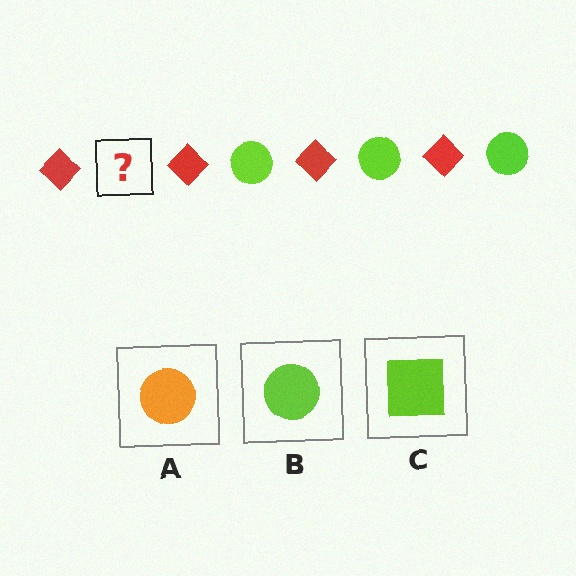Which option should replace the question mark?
Option B.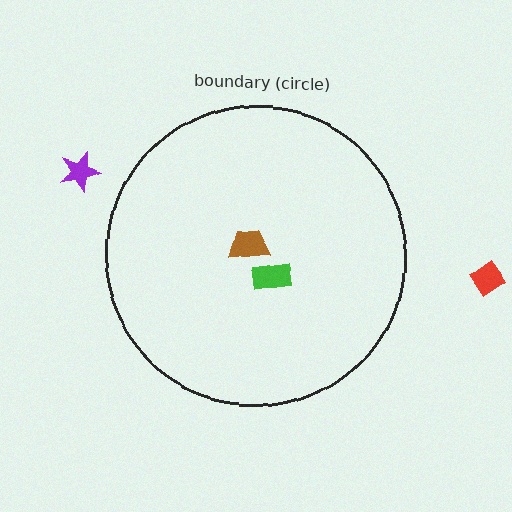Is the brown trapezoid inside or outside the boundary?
Inside.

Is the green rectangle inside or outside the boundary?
Inside.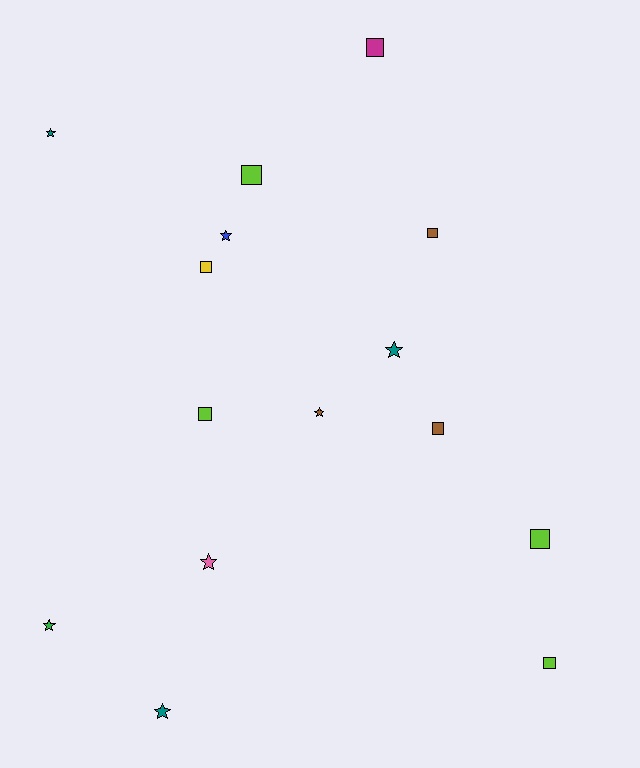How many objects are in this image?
There are 15 objects.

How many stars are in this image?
There are 7 stars.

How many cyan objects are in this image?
There are no cyan objects.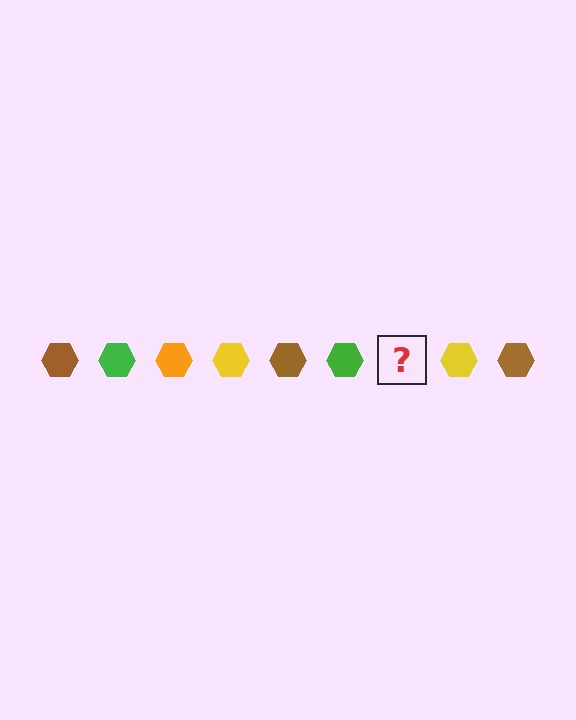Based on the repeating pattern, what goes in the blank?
The blank should be an orange hexagon.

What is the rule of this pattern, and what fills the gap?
The rule is that the pattern cycles through brown, green, orange, yellow hexagons. The gap should be filled with an orange hexagon.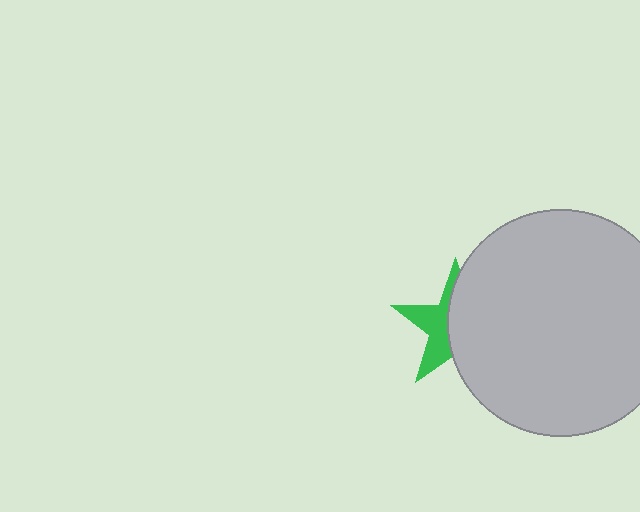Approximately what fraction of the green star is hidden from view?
Roughly 58% of the green star is hidden behind the light gray circle.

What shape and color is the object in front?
The object in front is a light gray circle.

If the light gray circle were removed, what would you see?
You would see the complete green star.